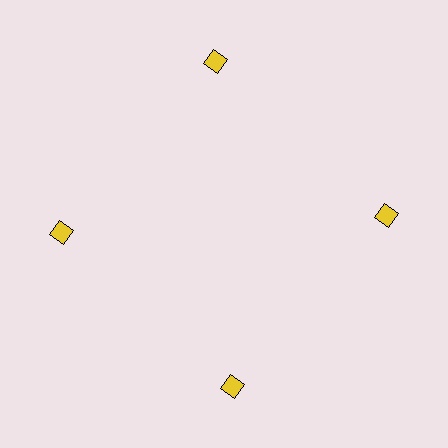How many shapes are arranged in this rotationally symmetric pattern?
There are 4 shapes, arranged in 4 groups of 1.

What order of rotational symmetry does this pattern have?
This pattern has 4-fold rotational symmetry.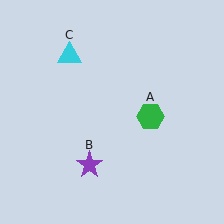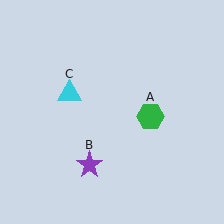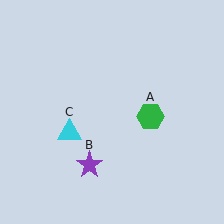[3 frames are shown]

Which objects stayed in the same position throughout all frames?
Green hexagon (object A) and purple star (object B) remained stationary.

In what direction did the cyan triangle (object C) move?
The cyan triangle (object C) moved down.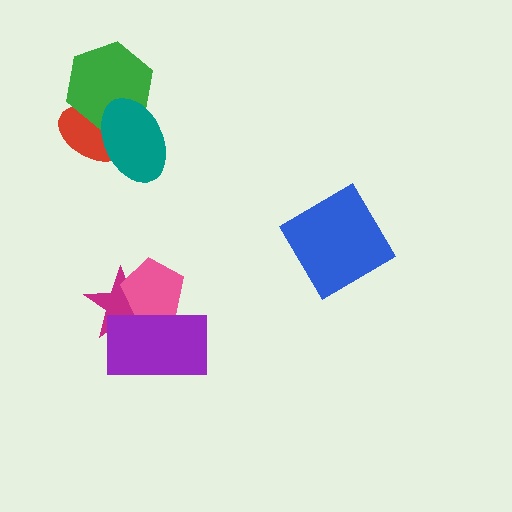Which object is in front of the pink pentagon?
The purple rectangle is in front of the pink pentagon.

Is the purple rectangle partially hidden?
No, no other shape covers it.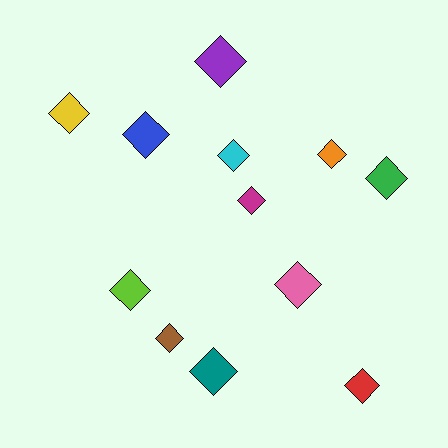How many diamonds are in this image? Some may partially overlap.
There are 12 diamonds.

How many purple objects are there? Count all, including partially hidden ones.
There is 1 purple object.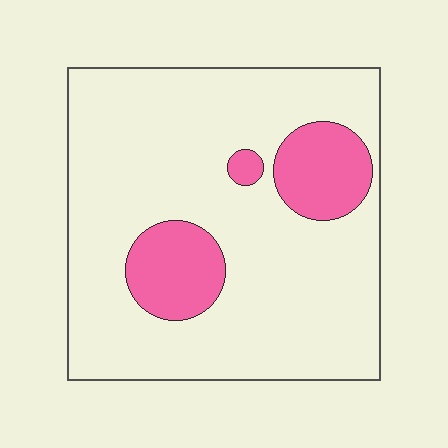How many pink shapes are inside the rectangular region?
3.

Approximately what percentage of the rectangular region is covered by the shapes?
Approximately 15%.